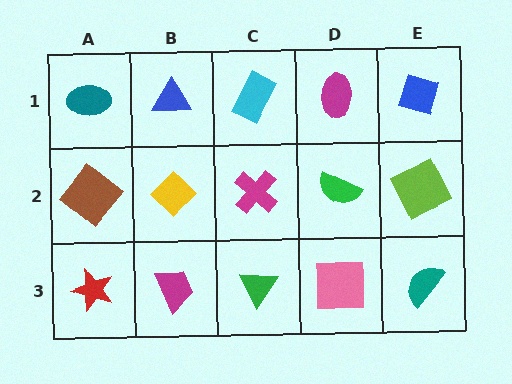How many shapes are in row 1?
5 shapes.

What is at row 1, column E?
A blue diamond.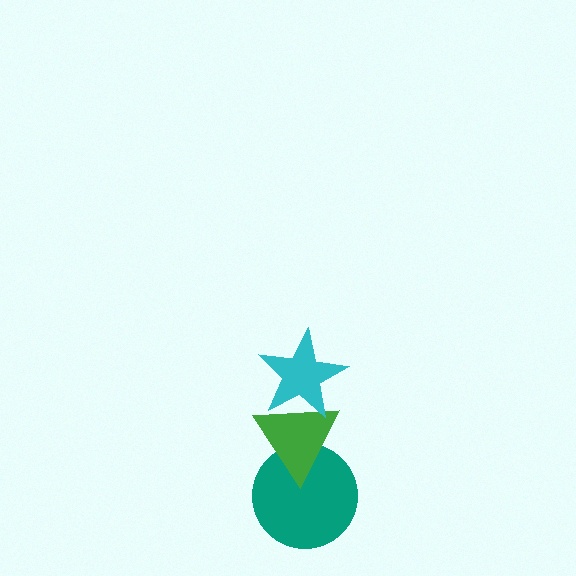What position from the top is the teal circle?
The teal circle is 3rd from the top.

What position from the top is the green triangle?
The green triangle is 2nd from the top.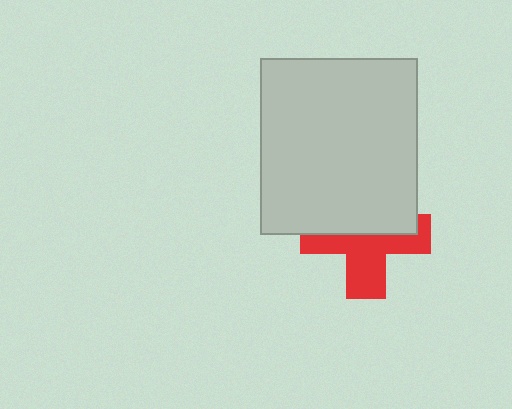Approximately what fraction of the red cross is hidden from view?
Roughly 49% of the red cross is hidden behind the light gray rectangle.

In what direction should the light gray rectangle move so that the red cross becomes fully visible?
The light gray rectangle should move up. That is the shortest direction to clear the overlap and leave the red cross fully visible.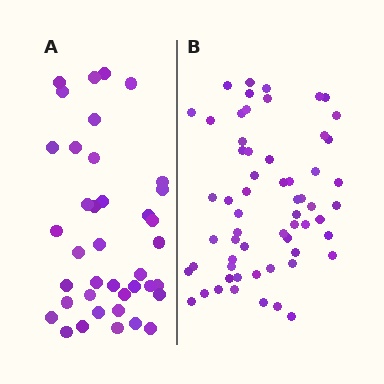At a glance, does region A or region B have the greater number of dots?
Region B (the right region) has more dots.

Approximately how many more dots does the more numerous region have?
Region B has approximately 20 more dots than region A.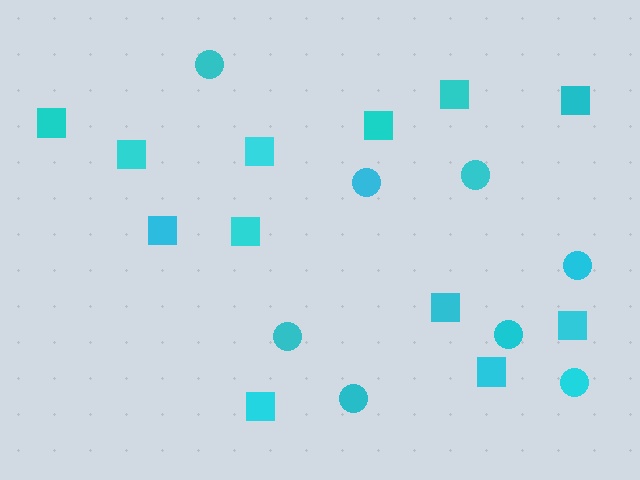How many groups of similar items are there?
There are 2 groups: one group of circles (8) and one group of squares (12).